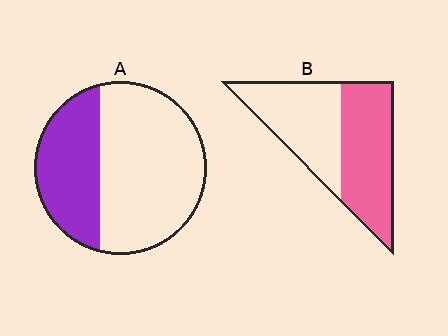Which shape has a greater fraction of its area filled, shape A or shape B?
Shape B.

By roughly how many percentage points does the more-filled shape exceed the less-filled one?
By roughly 15 percentage points (B over A).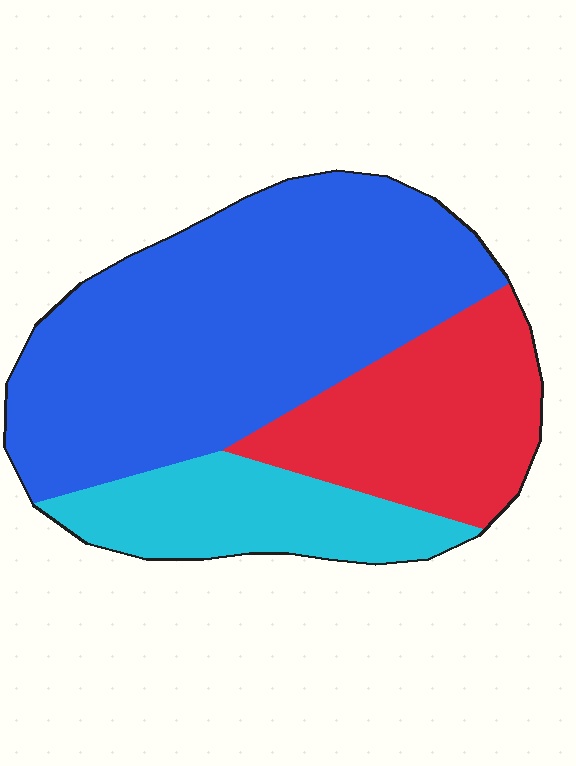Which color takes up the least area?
Cyan, at roughly 20%.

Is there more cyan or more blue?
Blue.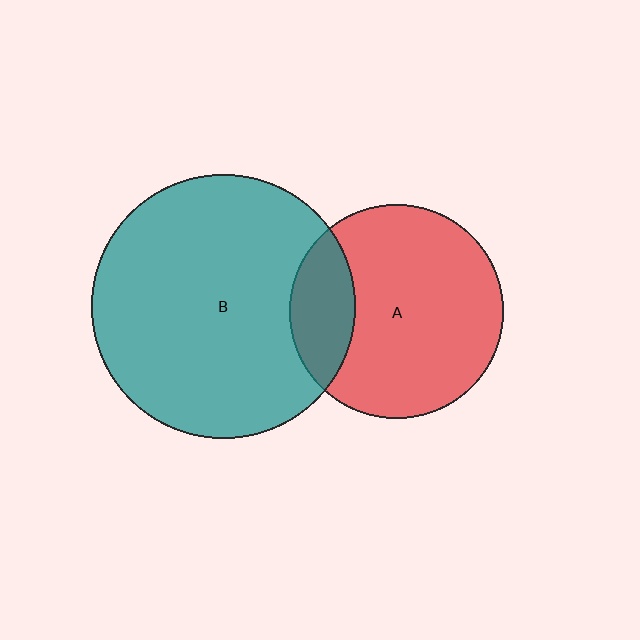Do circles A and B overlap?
Yes.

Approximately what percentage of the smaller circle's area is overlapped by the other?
Approximately 20%.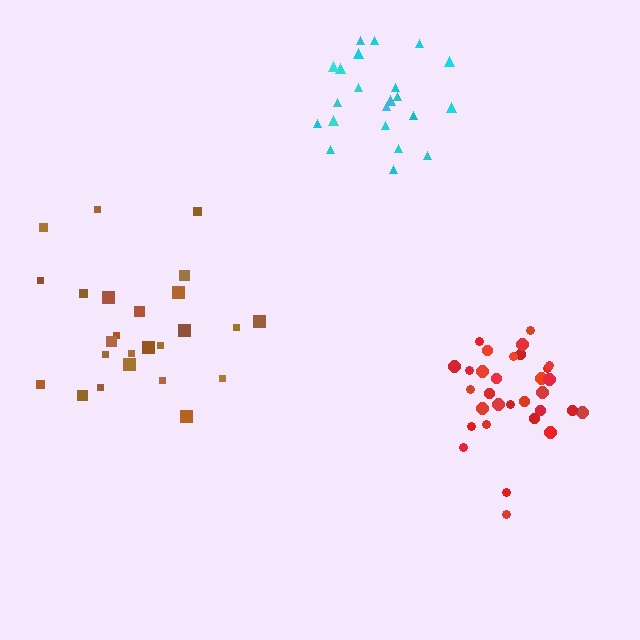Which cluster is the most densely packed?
Red.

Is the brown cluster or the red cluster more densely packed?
Red.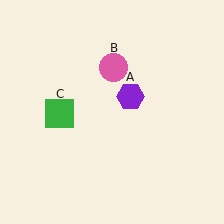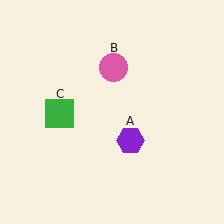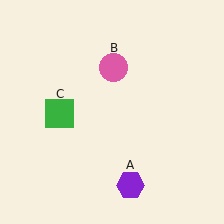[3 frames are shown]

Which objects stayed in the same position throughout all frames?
Pink circle (object B) and green square (object C) remained stationary.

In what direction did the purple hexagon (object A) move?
The purple hexagon (object A) moved down.